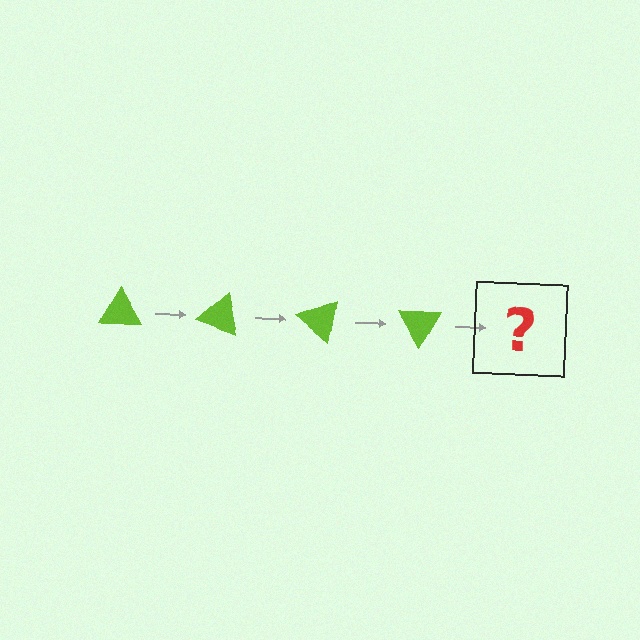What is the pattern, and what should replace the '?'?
The pattern is that the triangle rotates 20 degrees each step. The '?' should be a lime triangle rotated 80 degrees.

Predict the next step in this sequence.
The next step is a lime triangle rotated 80 degrees.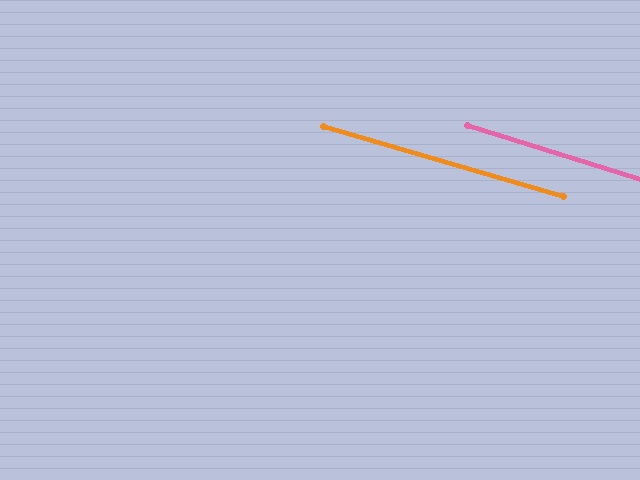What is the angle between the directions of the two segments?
Approximately 1 degree.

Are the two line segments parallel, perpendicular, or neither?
Parallel — their directions differ by only 1.1°.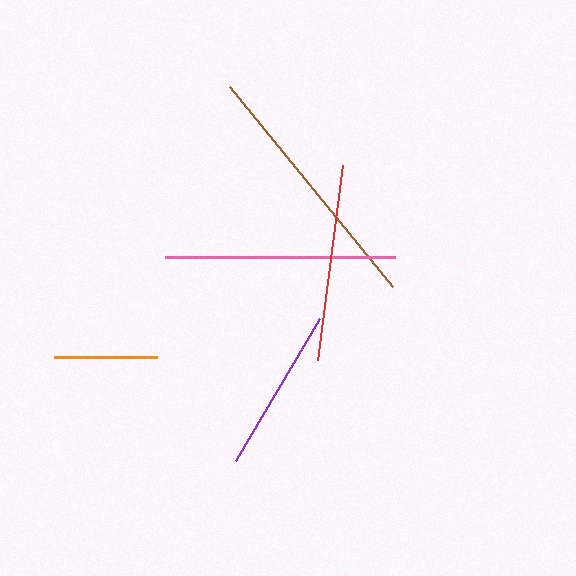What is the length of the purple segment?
The purple segment is approximately 166 pixels long.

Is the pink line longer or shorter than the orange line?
The pink line is longer than the orange line.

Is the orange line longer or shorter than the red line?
The red line is longer than the orange line.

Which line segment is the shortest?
The orange line is the shortest at approximately 103 pixels.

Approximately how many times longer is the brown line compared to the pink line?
The brown line is approximately 1.1 times the length of the pink line.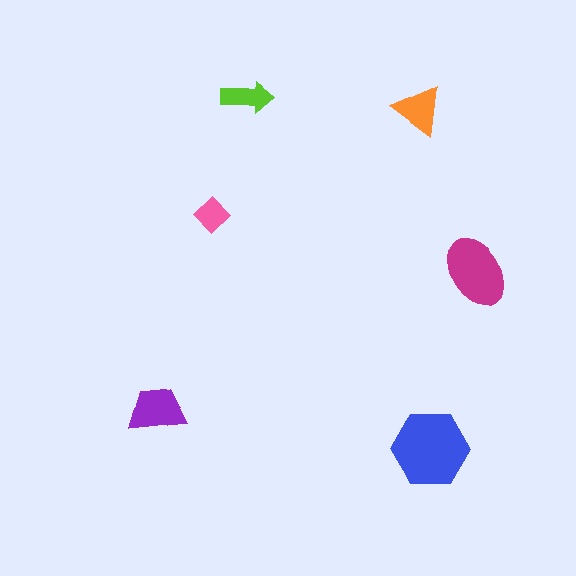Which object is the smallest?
The pink diamond.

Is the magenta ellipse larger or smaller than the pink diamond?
Larger.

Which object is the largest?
The blue hexagon.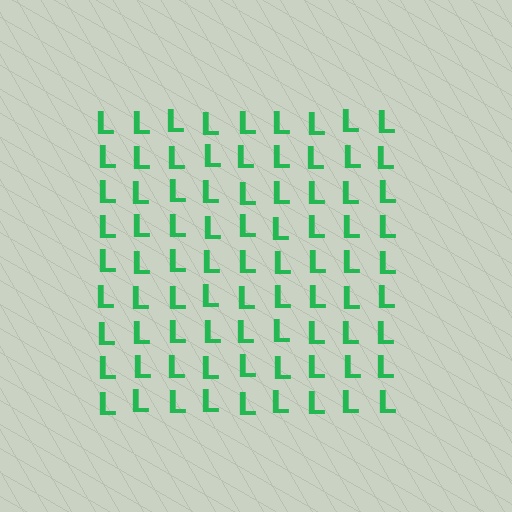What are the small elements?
The small elements are letter L's.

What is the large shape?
The large shape is a square.